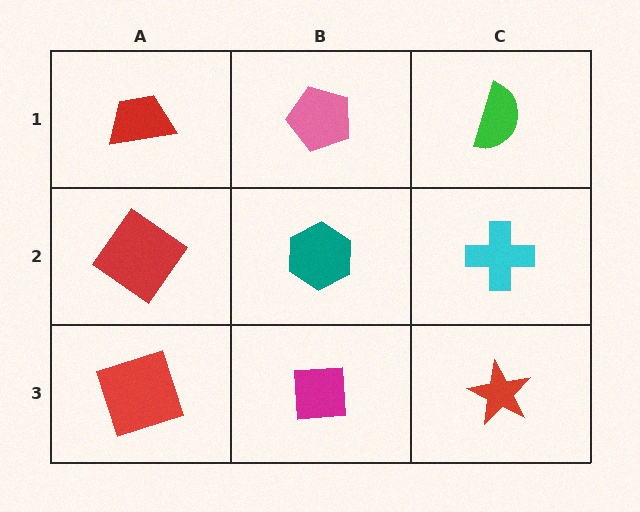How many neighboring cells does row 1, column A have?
2.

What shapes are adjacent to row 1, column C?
A cyan cross (row 2, column C), a pink pentagon (row 1, column B).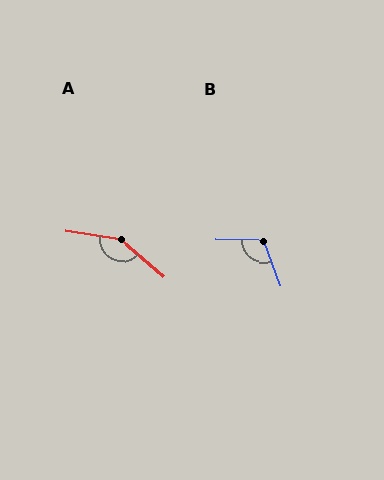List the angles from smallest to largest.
B (111°), A (148°).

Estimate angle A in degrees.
Approximately 148 degrees.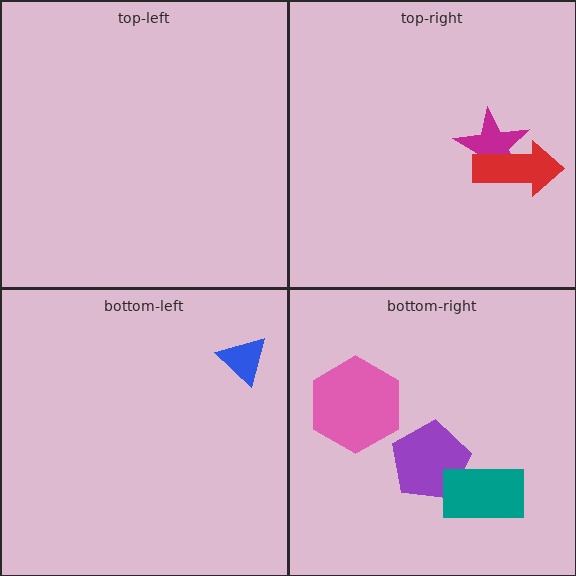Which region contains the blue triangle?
The bottom-left region.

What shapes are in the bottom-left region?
The blue triangle.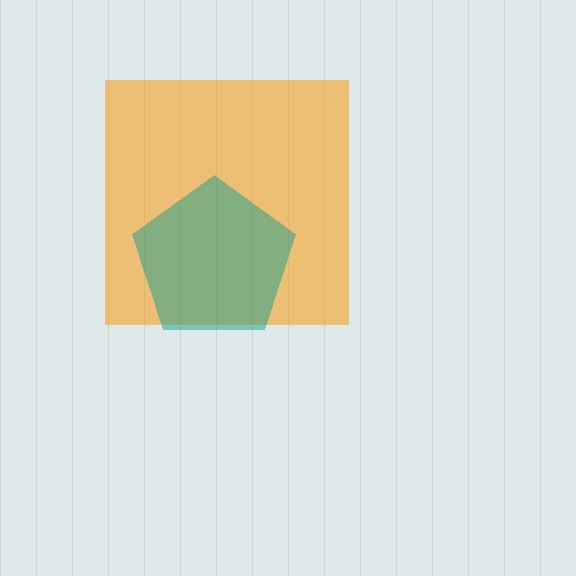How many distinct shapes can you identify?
There are 2 distinct shapes: an orange square, a teal pentagon.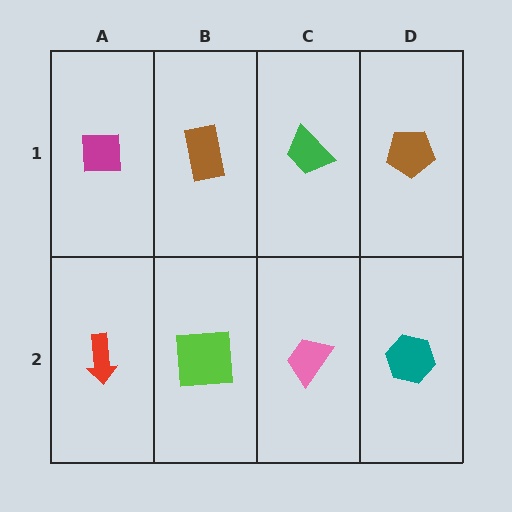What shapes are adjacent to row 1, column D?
A teal hexagon (row 2, column D), a green trapezoid (row 1, column C).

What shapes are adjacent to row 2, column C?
A green trapezoid (row 1, column C), a lime square (row 2, column B), a teal hexagon (row 2, column D).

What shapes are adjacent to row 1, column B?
A lime square (row 2, column B), a magenta square (row 1, column A), a green trapezoid (row 1, column C).